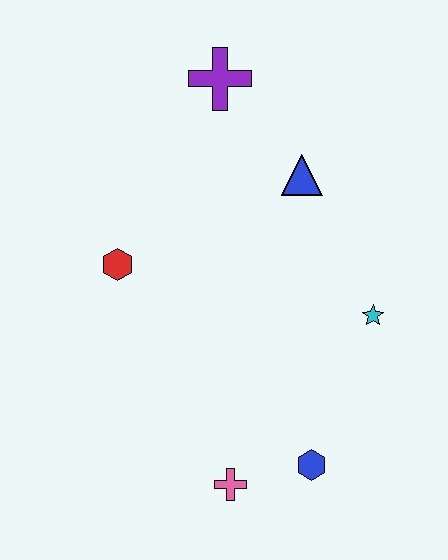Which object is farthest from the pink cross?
The purple cross is farthest from the pink cross.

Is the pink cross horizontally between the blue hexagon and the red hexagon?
Yes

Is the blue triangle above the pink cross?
Yes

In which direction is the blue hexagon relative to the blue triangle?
The blue hexagon is below the blue triangle.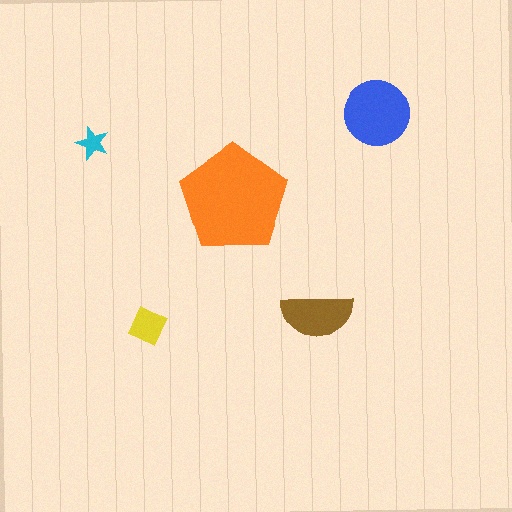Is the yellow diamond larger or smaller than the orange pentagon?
Smaller.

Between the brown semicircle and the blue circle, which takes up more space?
The blue circle.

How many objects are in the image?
There are 5 objects in the image.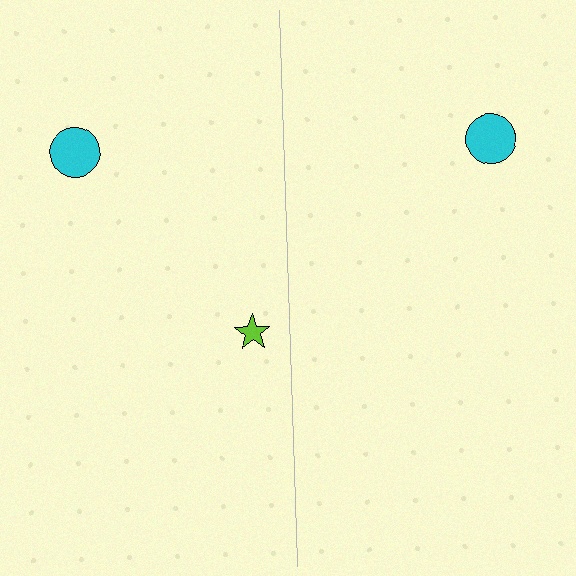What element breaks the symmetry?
A lime star is missing from the right side.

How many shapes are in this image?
There are 3 shapes in this image.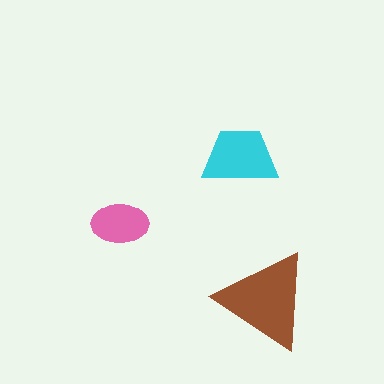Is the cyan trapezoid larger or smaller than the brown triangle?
Smaller.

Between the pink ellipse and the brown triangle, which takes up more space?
The brown triangle.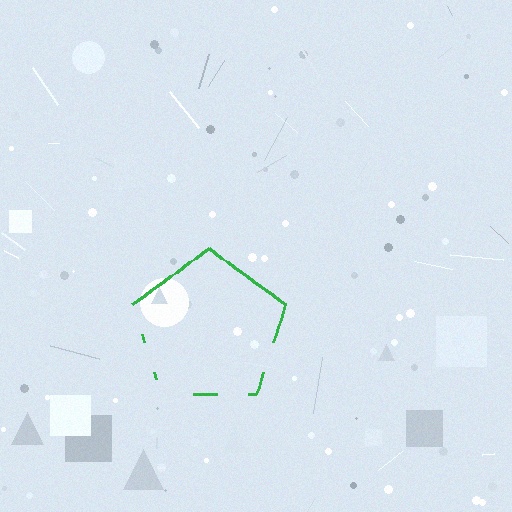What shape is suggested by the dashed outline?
The dashed outline suggests a pentagon.